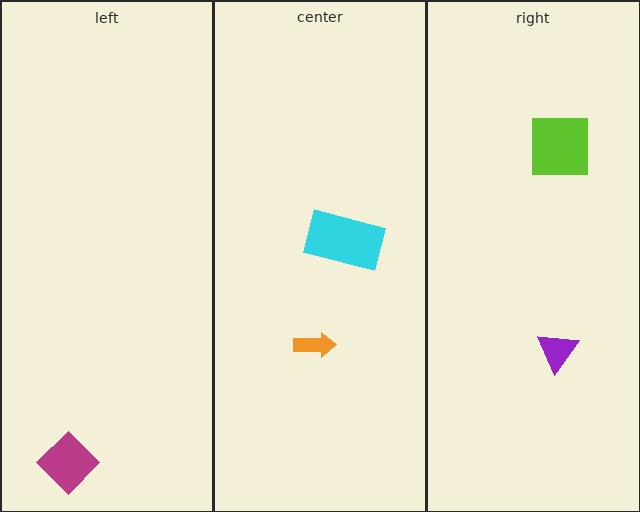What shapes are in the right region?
The lime square, the purple triangle.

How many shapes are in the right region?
2.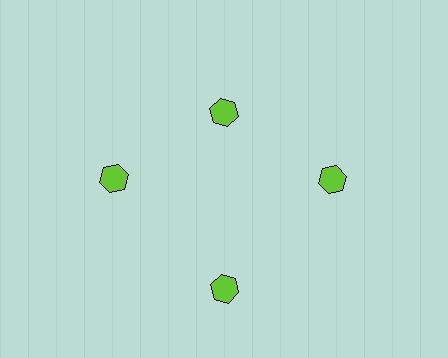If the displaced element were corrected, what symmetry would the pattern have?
It would have 4-fold rotational symmetry — the pattern would map onto itself every 90 degrees.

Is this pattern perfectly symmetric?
No. The 4 lime hexagons are arranged in a ring, but one element near the 12 o'clock position is pulled inward toward the center, breaking the 4-fold rotational symmetry.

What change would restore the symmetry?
The symmetry would be restored by moving it outward, back onto the ring so that all 4 hexagons sit at equal angles and equal distance from the center.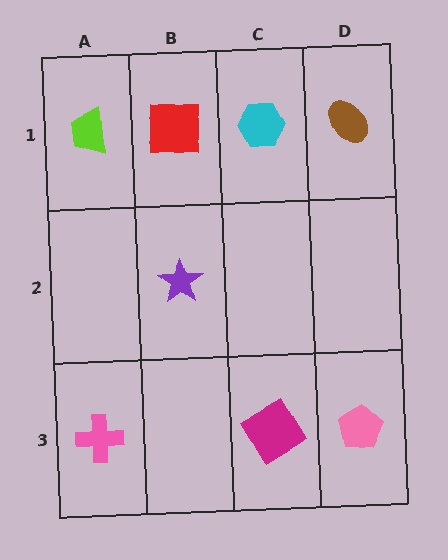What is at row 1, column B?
A red square.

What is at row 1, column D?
A brown ellipse.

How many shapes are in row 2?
1 shape.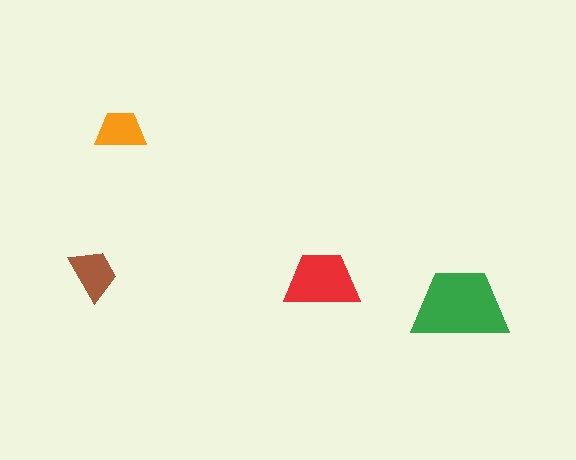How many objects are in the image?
There are 4 objects in the image.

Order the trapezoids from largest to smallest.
the green one, the red one, the brown one, the orange one.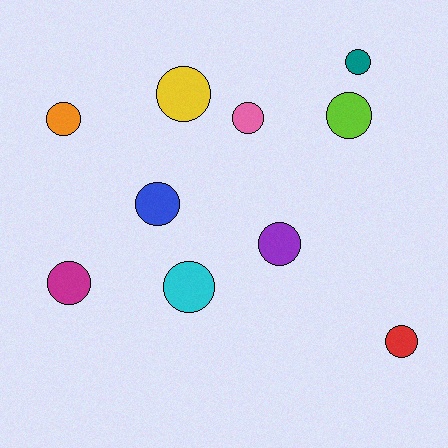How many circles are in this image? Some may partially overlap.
There are 10 circles.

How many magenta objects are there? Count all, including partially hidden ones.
There is 1 magenta object.